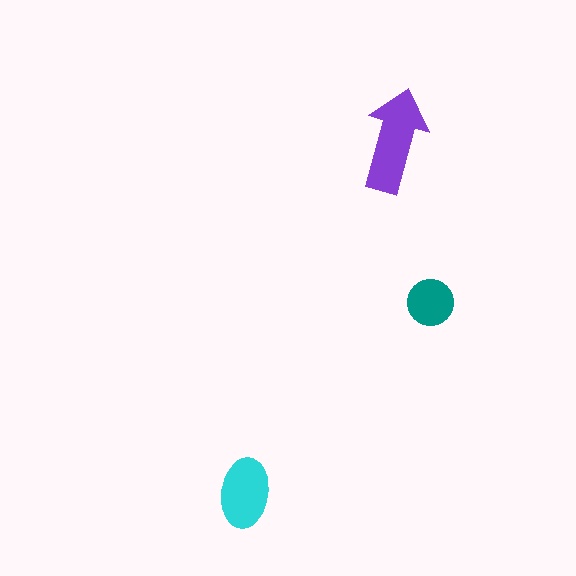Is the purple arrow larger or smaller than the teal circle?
Larger.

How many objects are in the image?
There are 3 objects in the image.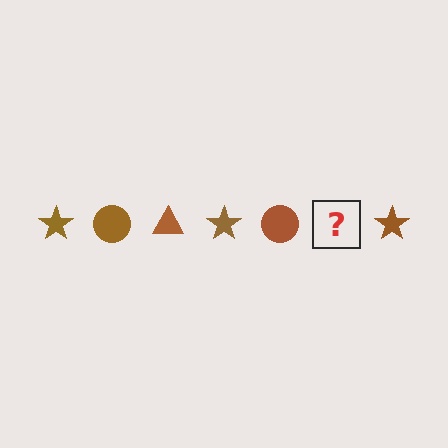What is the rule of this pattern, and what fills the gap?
The rule is that the pattern cycles through star, circle, triangle shapes in brown. The gap should be filled with a brown triangle.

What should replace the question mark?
The question mark should be replaced with a brown triangle.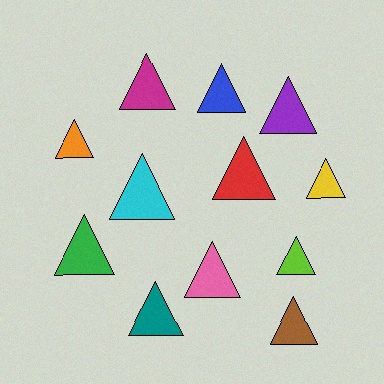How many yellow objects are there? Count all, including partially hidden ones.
There is 1 yellow object.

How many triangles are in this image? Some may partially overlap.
There are 12 triangles.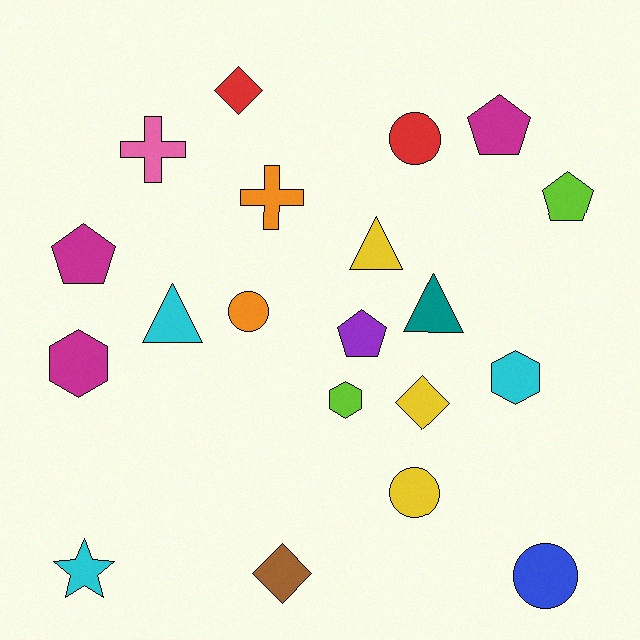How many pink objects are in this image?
There is 1 pink object.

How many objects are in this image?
There are 20 objects.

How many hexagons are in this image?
There are 3 hexagons.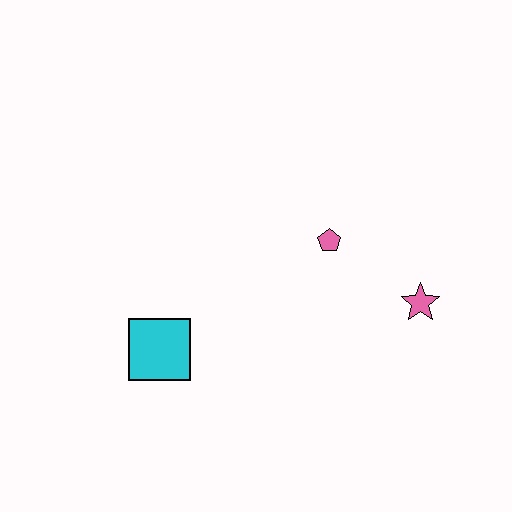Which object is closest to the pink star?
The pink pentagon is closest to the pink star.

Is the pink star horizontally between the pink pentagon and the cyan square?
No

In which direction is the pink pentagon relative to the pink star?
The pink pentagon is to the left of the pink star.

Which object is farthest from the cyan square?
The pink star is farthest from the cyan square.